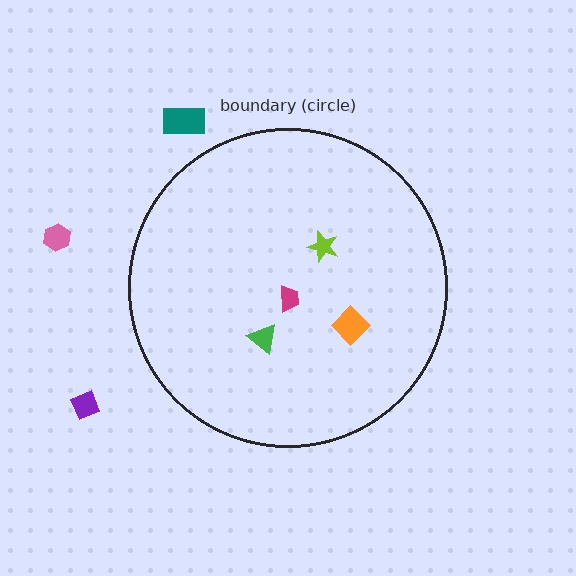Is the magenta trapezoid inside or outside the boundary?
Inside.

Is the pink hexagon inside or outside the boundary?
Outside.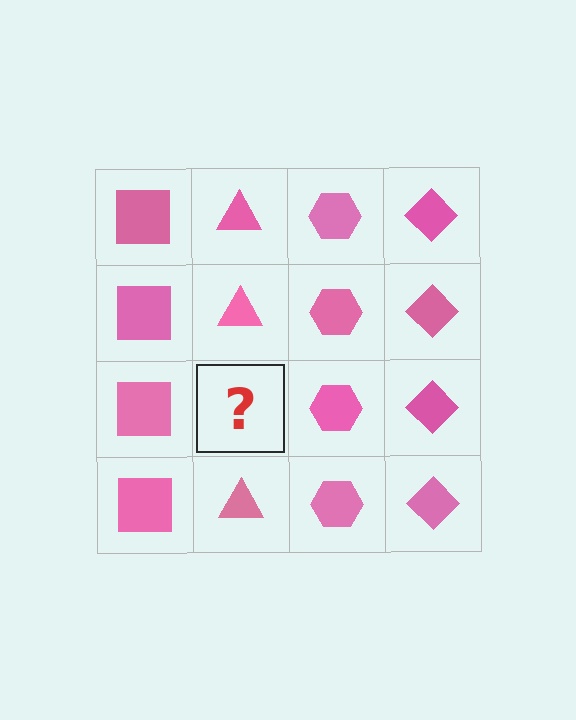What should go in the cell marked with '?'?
The missing cell should contain a pink triangle.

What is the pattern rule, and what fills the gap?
The rule is that each column has a consistent shape. The gap should be filled with a pink triangle.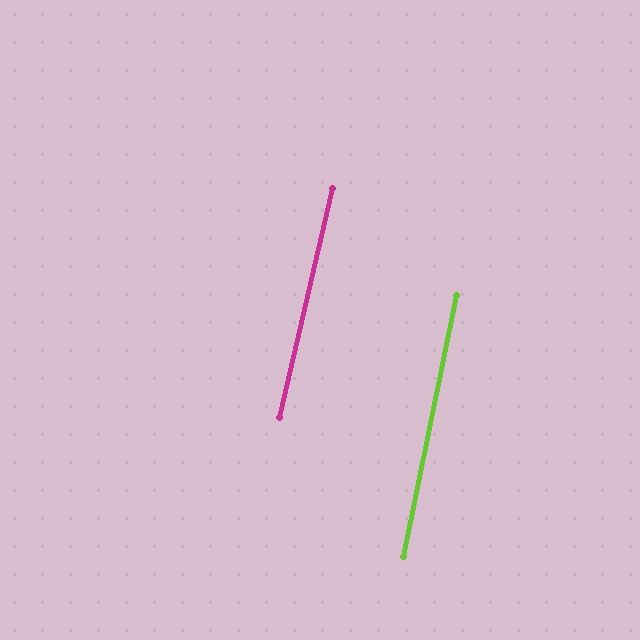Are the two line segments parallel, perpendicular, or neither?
Parallel — their directions differ by only 1.6°.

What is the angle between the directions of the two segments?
Approximately 2 degrees.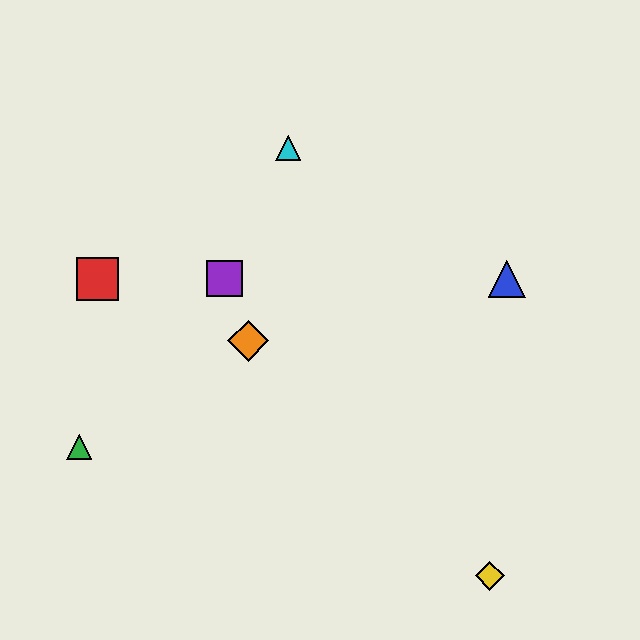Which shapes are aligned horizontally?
The red square, the blue triangle, the purple square are aligned horizontally.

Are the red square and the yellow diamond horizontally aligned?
No, the red square is at y≈279 and the yellow diamond is at y≈576.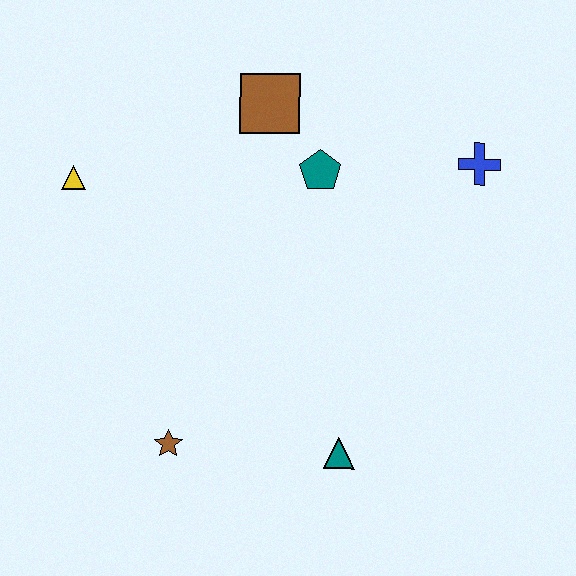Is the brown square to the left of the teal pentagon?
Yes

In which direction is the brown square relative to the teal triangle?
The brown square is above the teal triangle.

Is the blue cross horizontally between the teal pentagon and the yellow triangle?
No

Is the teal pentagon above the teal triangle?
Yes